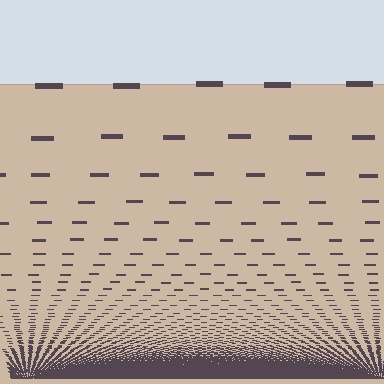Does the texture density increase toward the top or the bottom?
Density increases toward the bottom.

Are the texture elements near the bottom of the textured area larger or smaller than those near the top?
Smaller. The gradient is inverted — elements near the bottom are smaller and denser.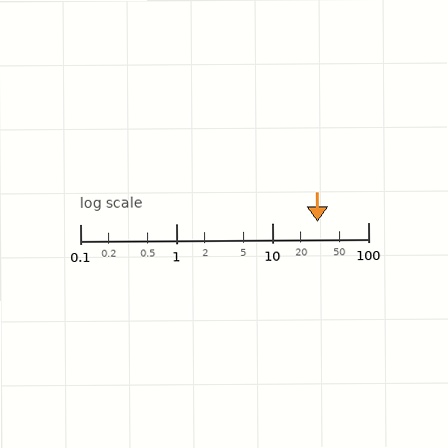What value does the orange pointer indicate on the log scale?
The pointer indicates approximately 30.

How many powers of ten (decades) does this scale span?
The scale spans 3 decades, from 0.1 to 100.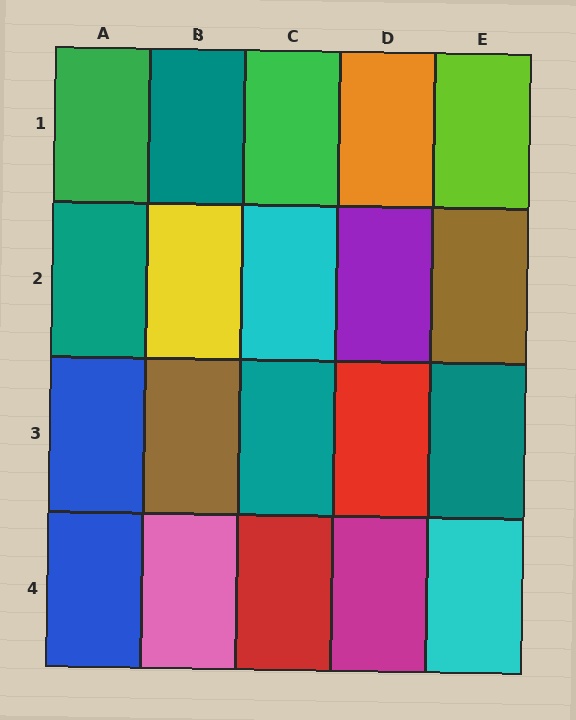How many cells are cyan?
2 cells are cyan.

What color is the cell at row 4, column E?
Cyan.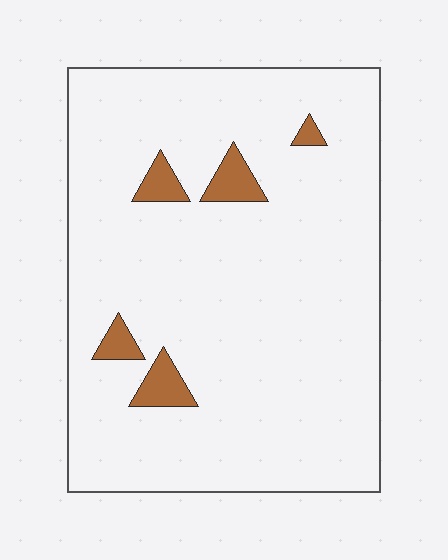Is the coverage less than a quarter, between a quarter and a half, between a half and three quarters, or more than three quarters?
Less than a quarter.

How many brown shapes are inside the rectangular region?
5.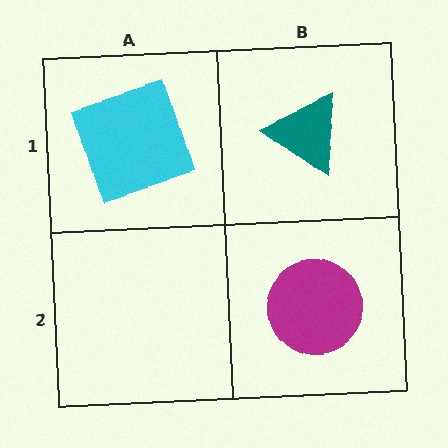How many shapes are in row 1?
2 shapes.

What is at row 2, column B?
A magenta circle.